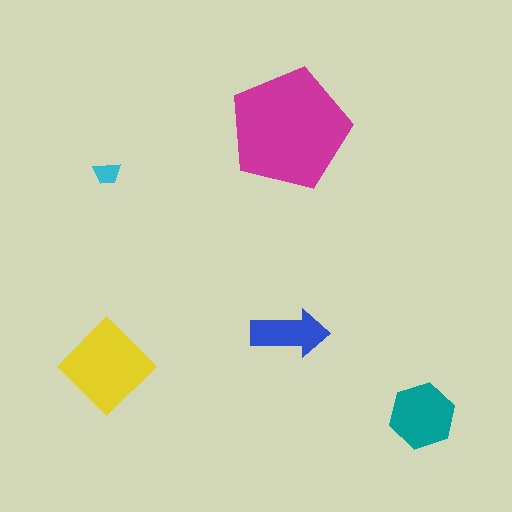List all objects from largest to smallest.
The magenta pentagon, the yellow diamond, the teal hexagon, the blue arrow, the cyan trapezoid.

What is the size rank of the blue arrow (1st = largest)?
4th.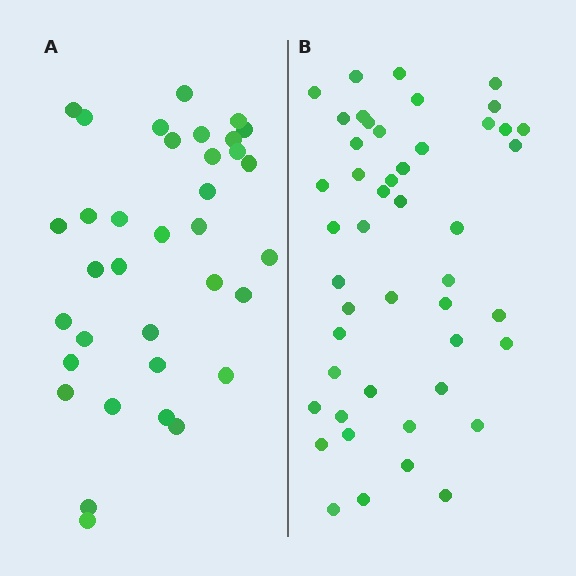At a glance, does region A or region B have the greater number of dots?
Region B (the right region) has more dots.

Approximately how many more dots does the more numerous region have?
Region B has roughly 12 or so more dots than region A.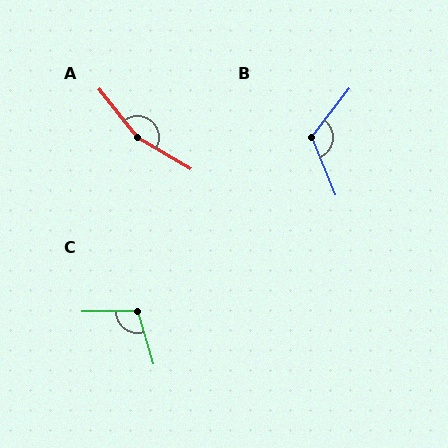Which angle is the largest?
A, at approximately 160 degrees.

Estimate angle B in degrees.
Approximately 120 degrees.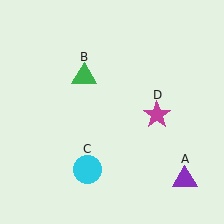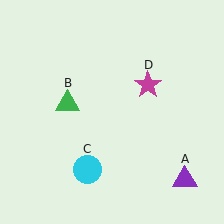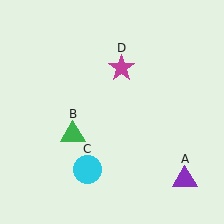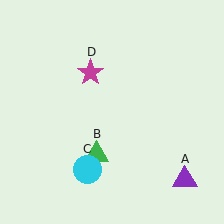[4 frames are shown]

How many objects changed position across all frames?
2 objects changed position: green triangle (object B), magenta star (object D).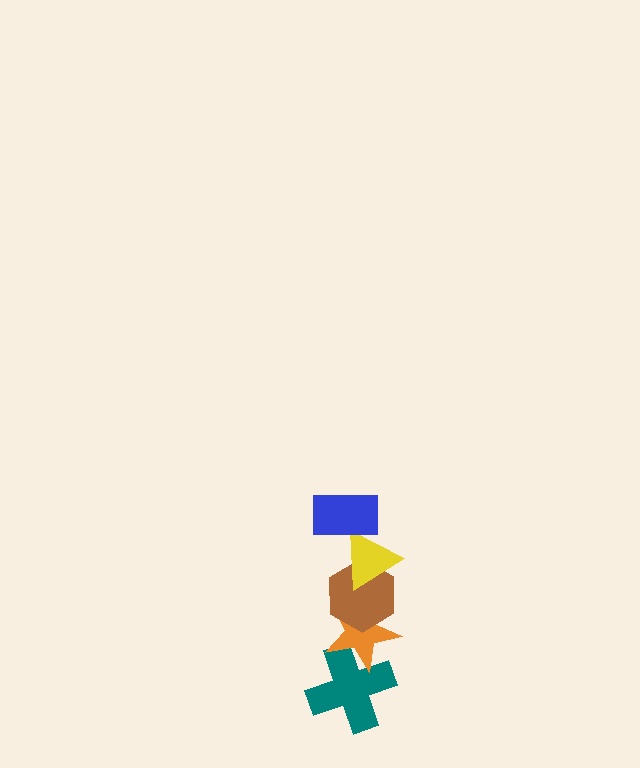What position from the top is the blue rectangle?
The blue rectangle is 1st from the top.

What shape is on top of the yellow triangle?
The blue rectangle is on top of the yellow triangle.